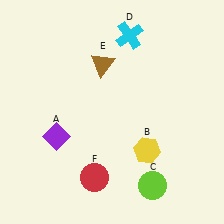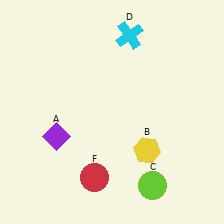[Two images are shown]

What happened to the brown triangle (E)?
The brown triangle (E) was removed in Image 2. It was in the top-left area of Image 1.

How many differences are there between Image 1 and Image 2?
There is 1 difference between the two images.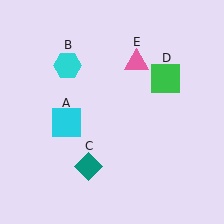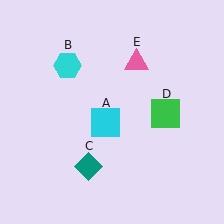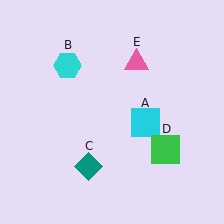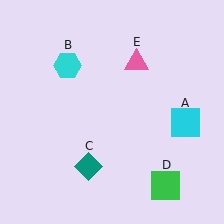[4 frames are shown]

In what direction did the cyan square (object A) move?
The cyan square (object A) moved right.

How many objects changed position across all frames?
2 objects changed position: cyan square (object A), green square (object D).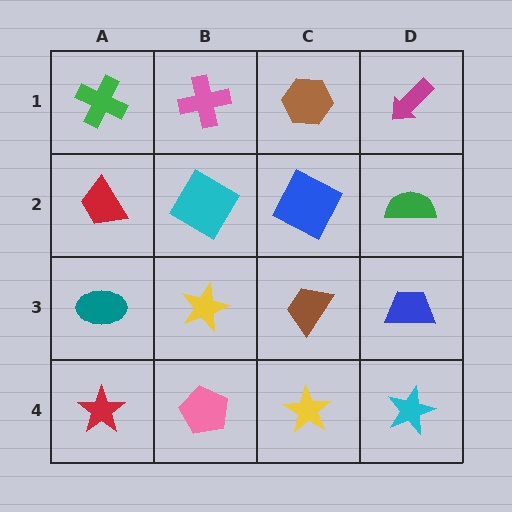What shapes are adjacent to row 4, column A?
A teal ellipse (row 3, column A), a pink pentagon (row 4, column B).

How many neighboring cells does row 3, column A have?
3.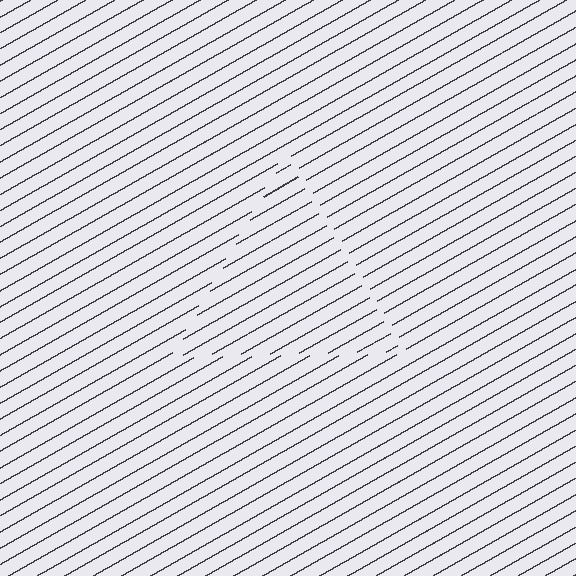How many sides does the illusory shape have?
3 sides — the line-ends trace a triangle.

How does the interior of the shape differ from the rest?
The interior of the shape contains the same grating, shifted by half a period — the contour is defined by the phase discontinuity where line-ends from the inner and outer gratings abut.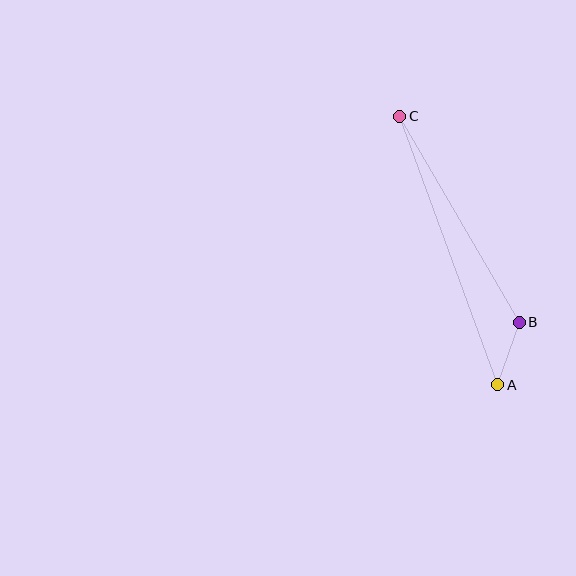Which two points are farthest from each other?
Points A and C are farthest from each other.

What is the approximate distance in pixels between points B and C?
The distance between B and C is approximately 238 pixels.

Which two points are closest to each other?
Points A and B are closest to each other.